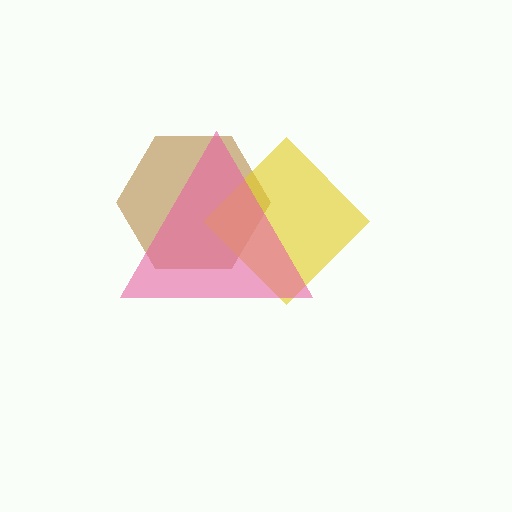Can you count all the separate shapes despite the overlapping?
Yes, there are 3 separate shapes.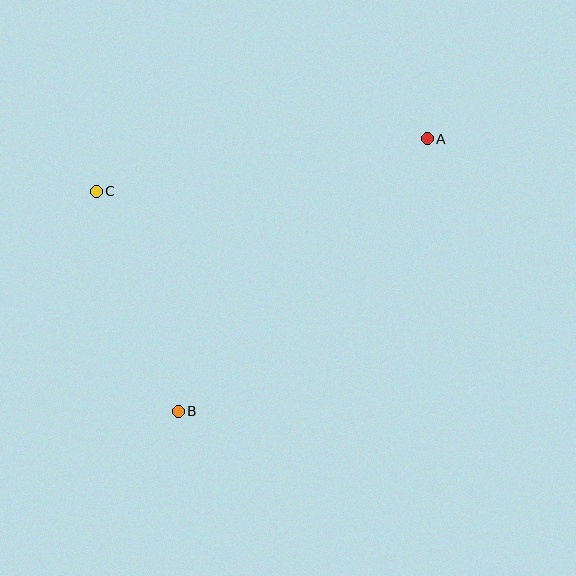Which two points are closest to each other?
Points B and C are closest to each other.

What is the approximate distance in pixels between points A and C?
The distance between A and C is approximately 335 pixels.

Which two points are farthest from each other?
Points A and B are farthest from each other.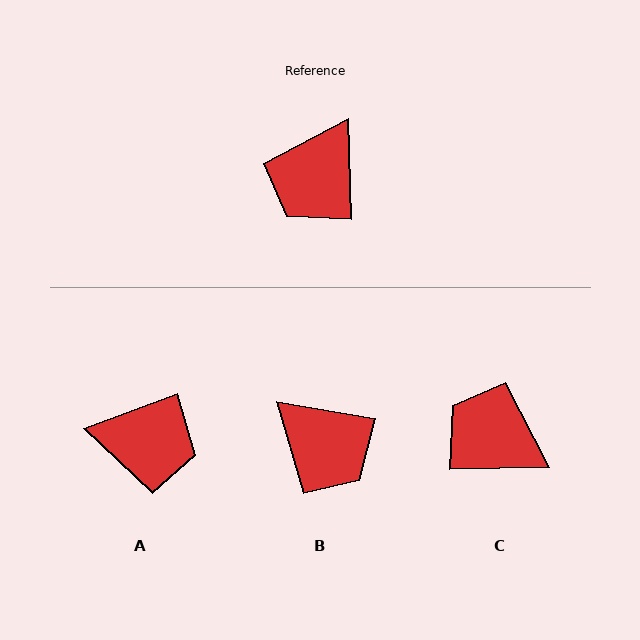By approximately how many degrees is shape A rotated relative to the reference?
Approximately 108 degrees counter-clockwise.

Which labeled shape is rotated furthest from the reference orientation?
A, about 108 degrees away.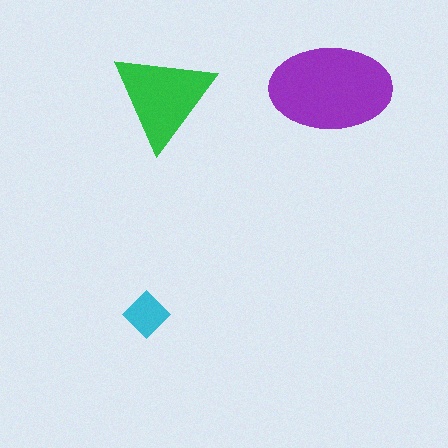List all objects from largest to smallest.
The purple ellipse, the green triangle, the cyan diamond.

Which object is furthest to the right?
The purple ellipse is rightmost.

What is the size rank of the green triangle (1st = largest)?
2nd.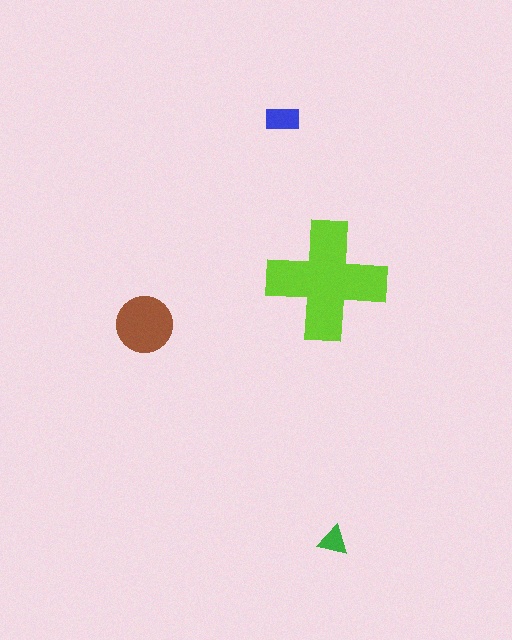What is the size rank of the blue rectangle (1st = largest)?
3rd.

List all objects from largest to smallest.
The lime cross, the brown circle, the blue rectangle, the green triangle.